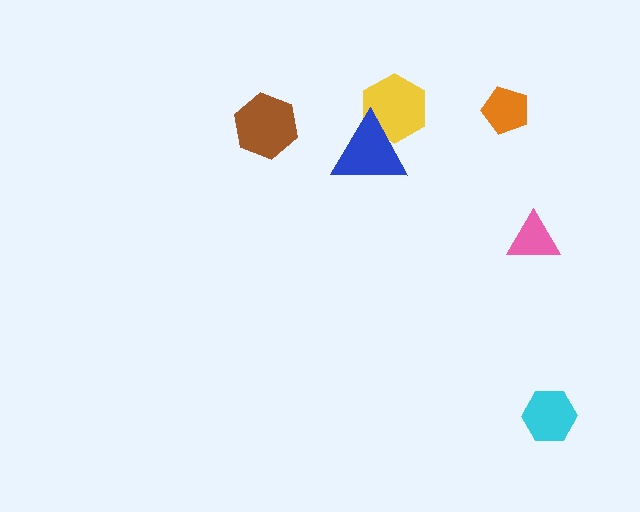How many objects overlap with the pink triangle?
0 objects overlap with the pink triangle.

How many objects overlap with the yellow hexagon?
1 object overlaps with the yellow hexagon.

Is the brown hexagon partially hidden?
No, no other shape covers it.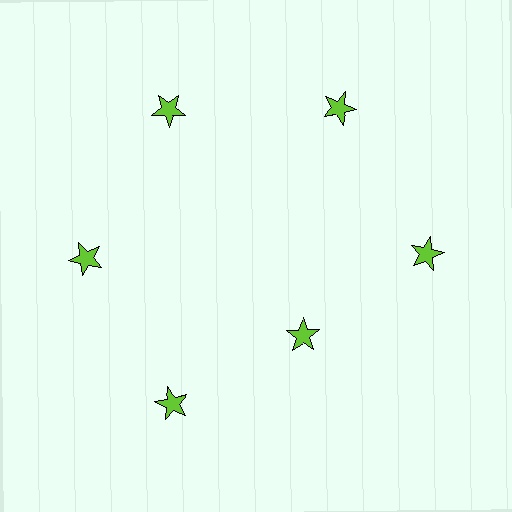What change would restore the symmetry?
The symmetry would be restored by moving it outward, back onto the ring so that all 6 stars sit at equal angles and equal distance from the center.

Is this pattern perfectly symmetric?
No. The 6 lime stars are arranged in a ring, but one element near the 5 o'clock position is pulled inward toward the center, breaking the 6-fold rotational symmetry.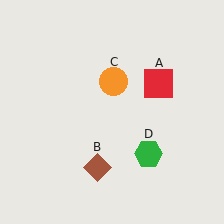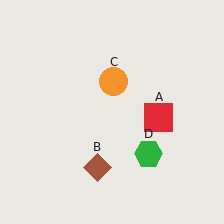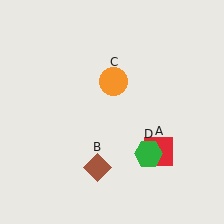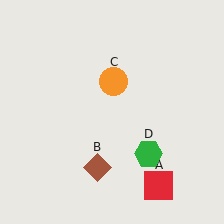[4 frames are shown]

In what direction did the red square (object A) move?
The red square (object A) moved down.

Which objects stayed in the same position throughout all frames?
Brown diamond (object B) and orange circle (object C) and green hexagon (object D) remained stationary.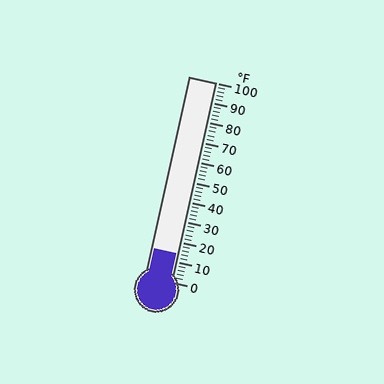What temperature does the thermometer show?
The thermometer shows approximately 14°F.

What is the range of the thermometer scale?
The thermometer scale ranges from 0°F to 100°F.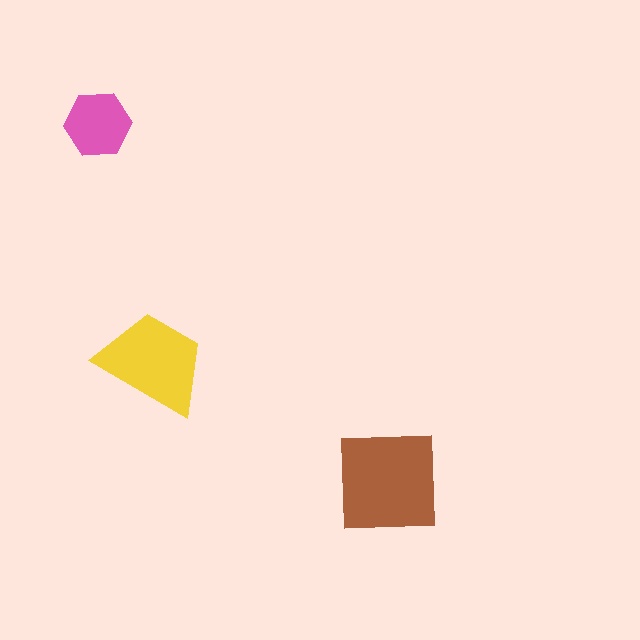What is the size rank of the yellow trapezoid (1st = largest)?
2nd.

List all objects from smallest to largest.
The pink hexagon, the yellow trapezoid, the brown square.